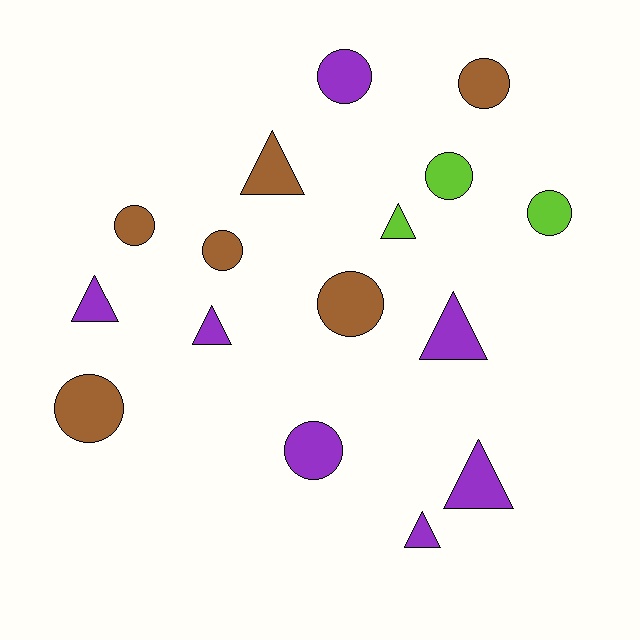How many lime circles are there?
There are 2 lime circles.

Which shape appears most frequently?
Circle, with 9 objects.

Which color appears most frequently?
Purple, with 7 objects.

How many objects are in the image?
There are 16 objects.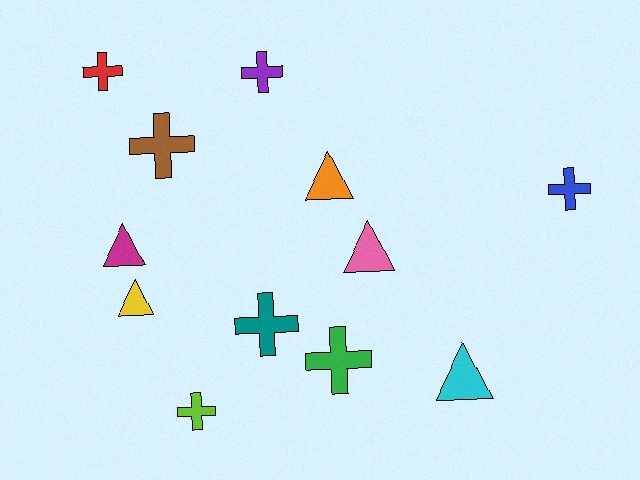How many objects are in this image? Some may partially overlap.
There are 12 objects.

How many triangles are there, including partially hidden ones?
There are 5 triangles.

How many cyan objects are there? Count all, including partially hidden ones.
There is 1 cyan object.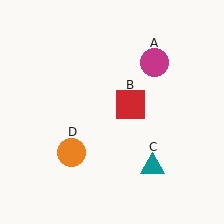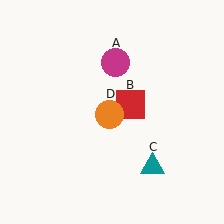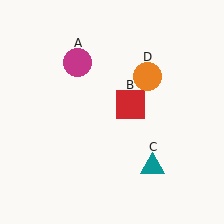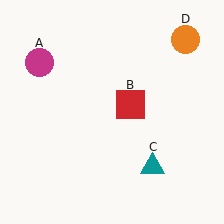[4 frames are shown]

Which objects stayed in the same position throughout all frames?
Red square (object B) and teal triangle (object C) remained stationary.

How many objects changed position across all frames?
2 objects changed position: magenta circle (object A), orange circle (object D).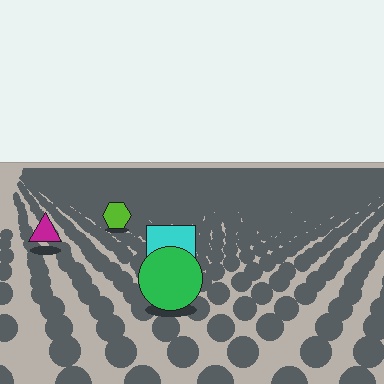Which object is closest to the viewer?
The green circle is closest. The texture marks near it are larger and more spread out.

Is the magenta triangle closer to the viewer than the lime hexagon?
Yes. The magenta triangle is closer — you can tell from the texture gradient: the ground texture is coarser near it.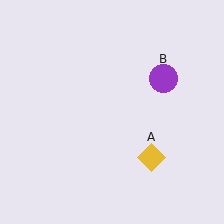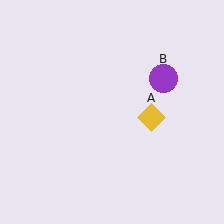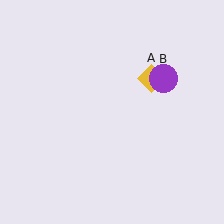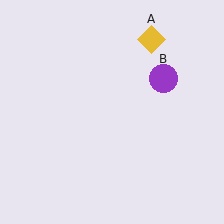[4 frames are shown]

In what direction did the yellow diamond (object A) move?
The yellow diamond (object A) moved up.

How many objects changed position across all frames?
1 object changed position: yellow diamond (object A).